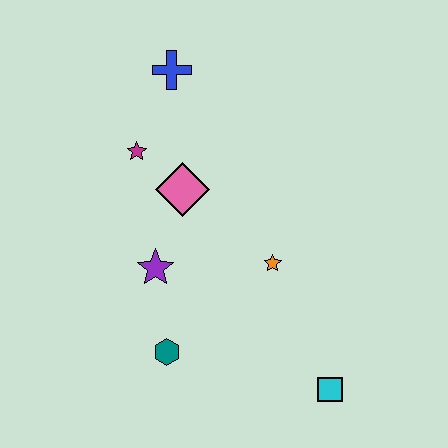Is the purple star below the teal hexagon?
No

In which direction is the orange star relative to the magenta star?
The orange star is to the right of the magenta star.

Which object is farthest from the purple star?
The cyan square is farthest from the purple star.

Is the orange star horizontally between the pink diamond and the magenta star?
No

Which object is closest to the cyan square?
The orange star is closest to the cyan square.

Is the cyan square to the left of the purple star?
No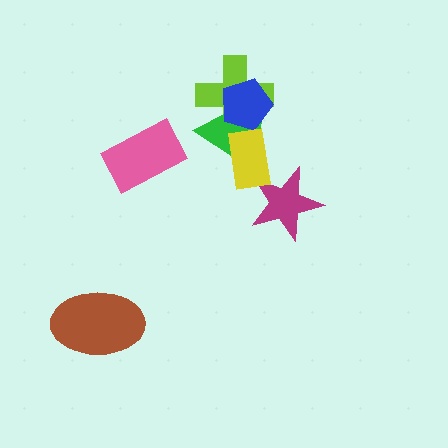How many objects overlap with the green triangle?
3 objects overlap with the green triangle.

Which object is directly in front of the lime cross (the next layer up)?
The green triangle is directly in front of the lime cross.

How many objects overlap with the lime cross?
2 objects overlap with the lime cross.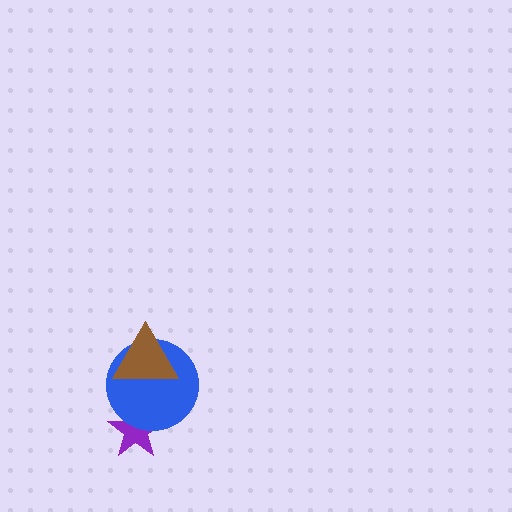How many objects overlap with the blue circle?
2 objects overlap with the blue circle.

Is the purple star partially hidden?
Yes, it is partially covered by another shape.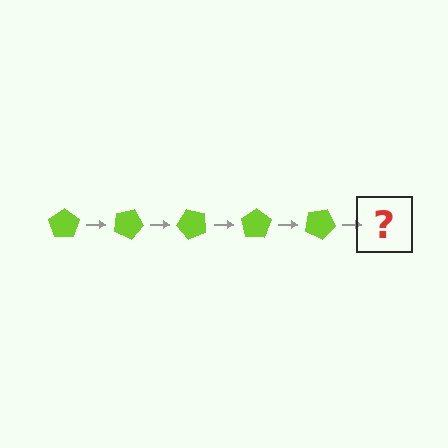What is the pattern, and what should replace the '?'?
The pattern is that the pentagon rotates 25 degrees each step. The '?' should be a lime pentagon rotated 125 degrees.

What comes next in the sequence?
The next element should be a lime pentagon rotated 125 degrees.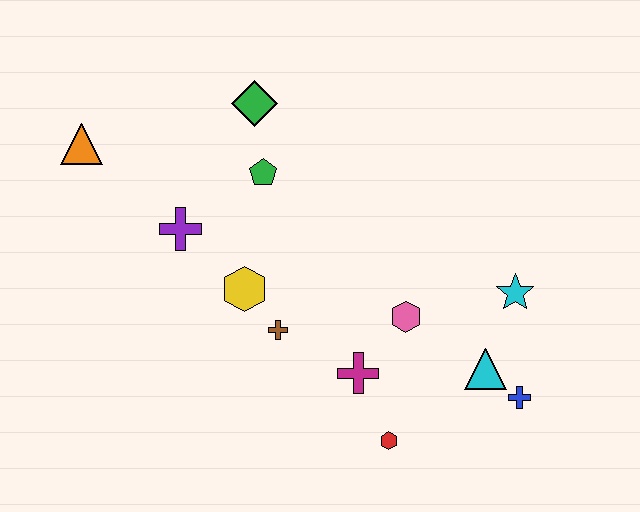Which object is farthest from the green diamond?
The blue cross is farthest from the green diamond.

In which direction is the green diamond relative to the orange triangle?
The green diamond is to the right of the orange triangle.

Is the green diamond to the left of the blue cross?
Yes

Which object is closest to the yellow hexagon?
The brown cross is closest to the yellow hexagon.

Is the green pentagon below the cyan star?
No